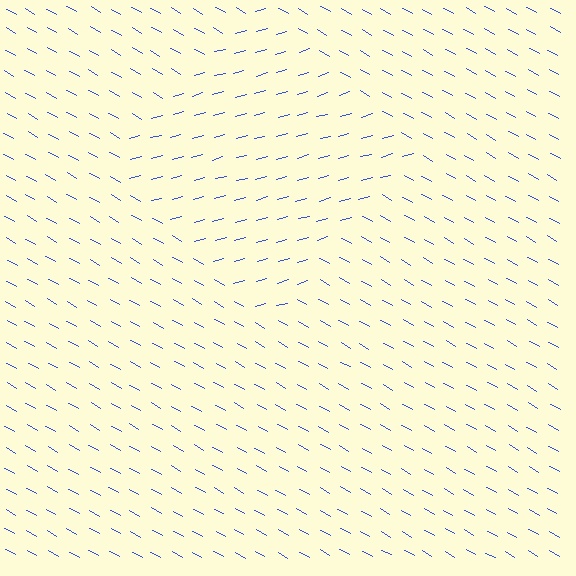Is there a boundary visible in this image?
Yes, there is a texture boundary formed by a change in line orientation.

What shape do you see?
I see a diamond.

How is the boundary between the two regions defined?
The boundary is defined purely by a change in line orientation (approximately 45 degrees difference). All lines are the same color and thickness.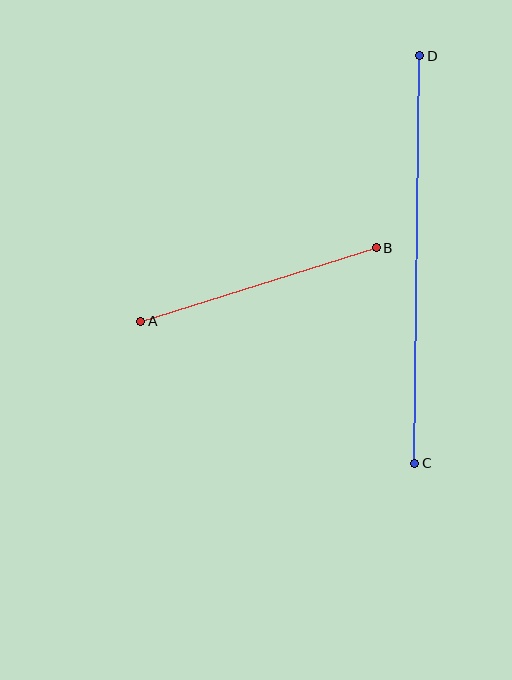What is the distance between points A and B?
The distance is approximately 247 pixels.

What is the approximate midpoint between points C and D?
The midpoint is at approximately (417, 260) pixels.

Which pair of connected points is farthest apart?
Points C and D are farthest apart.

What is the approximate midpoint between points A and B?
The midpoint is at approximately (258, 284) pixels.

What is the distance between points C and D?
The distance is approximately 407 pixels.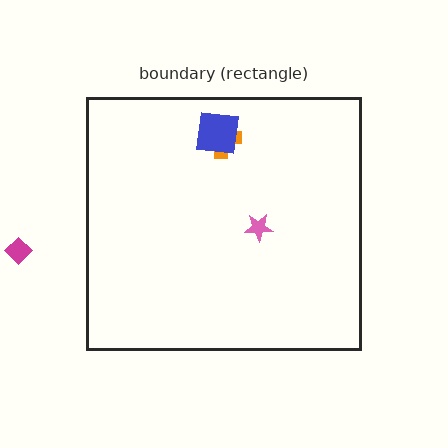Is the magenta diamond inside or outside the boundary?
Outside.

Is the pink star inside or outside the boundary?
Inside.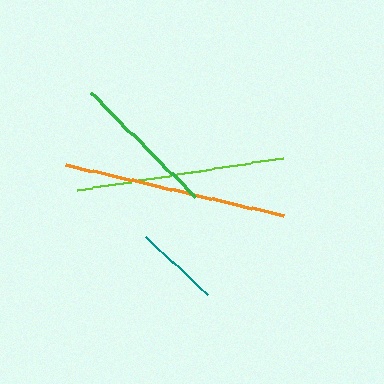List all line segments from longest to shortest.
From longest to shortest: orange, lime, green, teal.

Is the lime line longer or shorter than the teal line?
The lime line is longer than the teal line.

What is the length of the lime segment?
The lime segment is approximately 210 pixels long.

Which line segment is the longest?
The orange line is the longest at approximately 223 pixels.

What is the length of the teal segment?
The teal segment is approximately 84 pixels long.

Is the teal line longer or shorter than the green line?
The green line is longer than the teal line.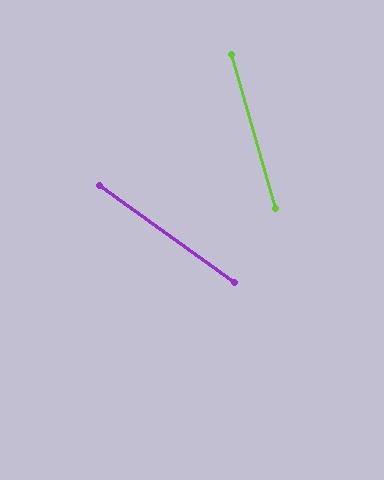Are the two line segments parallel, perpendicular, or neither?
Neither parallel nor perpendicular — they differ by about 38°.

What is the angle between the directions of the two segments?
Approximately 38 degrees.